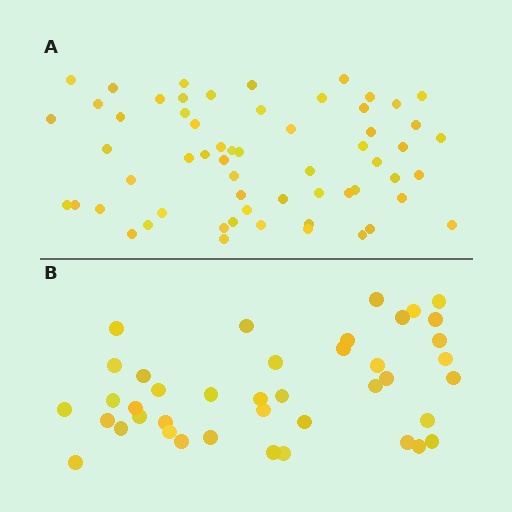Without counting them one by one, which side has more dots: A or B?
Region A (the top region) has more dots.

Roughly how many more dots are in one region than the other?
Region A has approximately 20 more dots than region B.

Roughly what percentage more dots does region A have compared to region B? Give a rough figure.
About 45% more.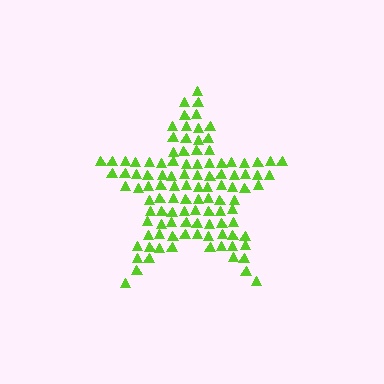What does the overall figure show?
The overall figure shows a star.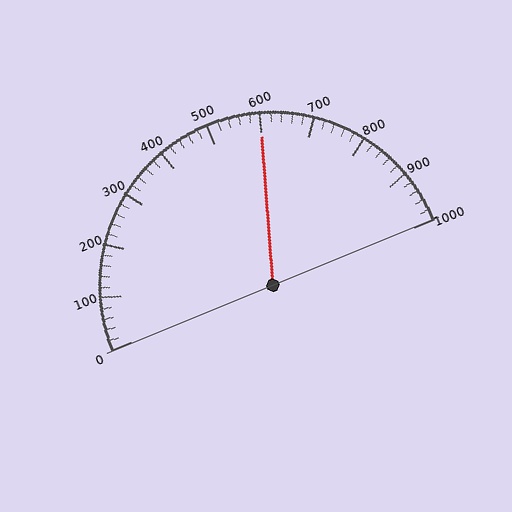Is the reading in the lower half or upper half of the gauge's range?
The reading is in the upper half of the range (0 to 1000).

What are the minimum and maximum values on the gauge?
The gauge ranges from 0 to 1000.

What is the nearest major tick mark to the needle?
The nearest major tick mark is 600.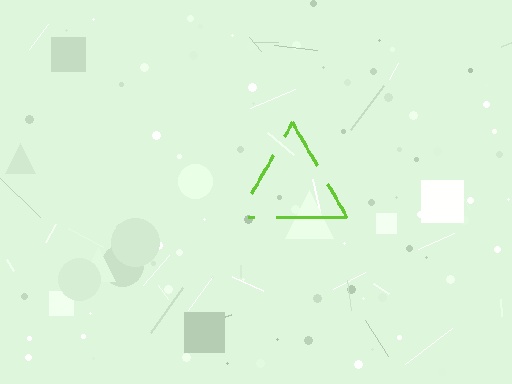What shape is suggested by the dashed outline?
The dashed outline suggests a triangle.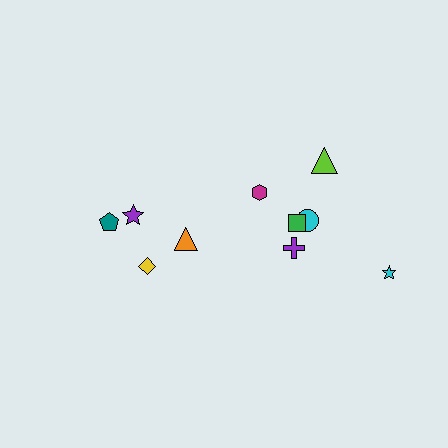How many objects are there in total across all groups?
There are 10 objects.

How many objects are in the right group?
There are 6 objects.